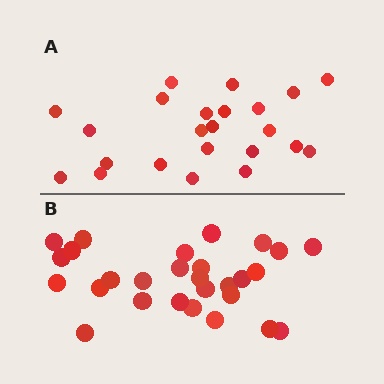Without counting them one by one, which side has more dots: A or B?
Region B (the bottom region) has more dots.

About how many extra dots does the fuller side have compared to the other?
Region B has about 5 more dots than region A.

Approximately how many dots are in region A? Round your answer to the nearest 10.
About 20 dots. (The exact count is 23, which rounds to 20.)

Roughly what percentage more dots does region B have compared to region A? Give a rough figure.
About 20% more.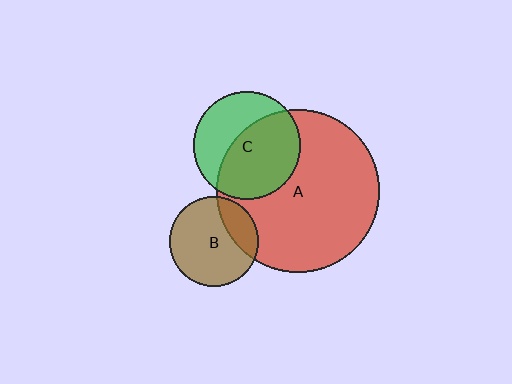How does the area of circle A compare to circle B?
Approximately 3.3 times.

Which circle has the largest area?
Circle A (red).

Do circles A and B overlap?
Yes.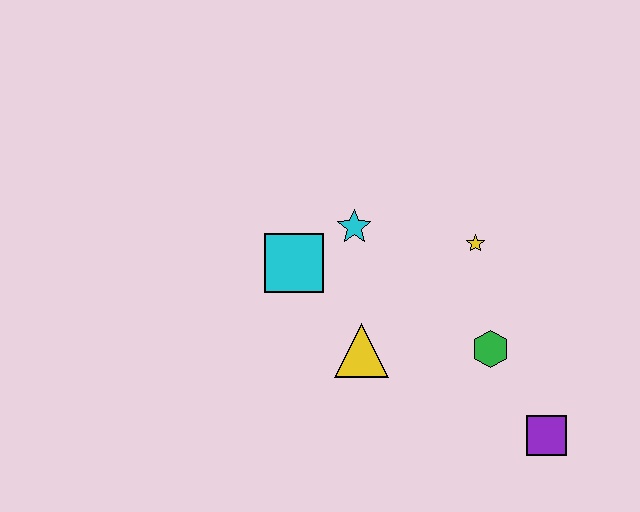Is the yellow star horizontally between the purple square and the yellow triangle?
Yes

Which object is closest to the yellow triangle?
The cyan square is closest to the yellow triangle.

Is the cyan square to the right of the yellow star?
No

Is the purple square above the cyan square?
No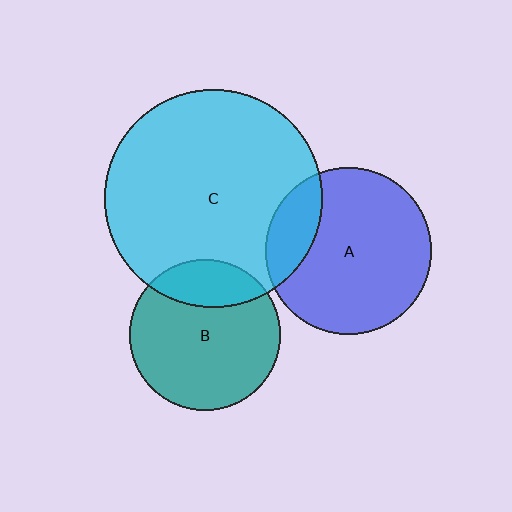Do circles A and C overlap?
Yes.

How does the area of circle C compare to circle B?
Approximately 2.1 times.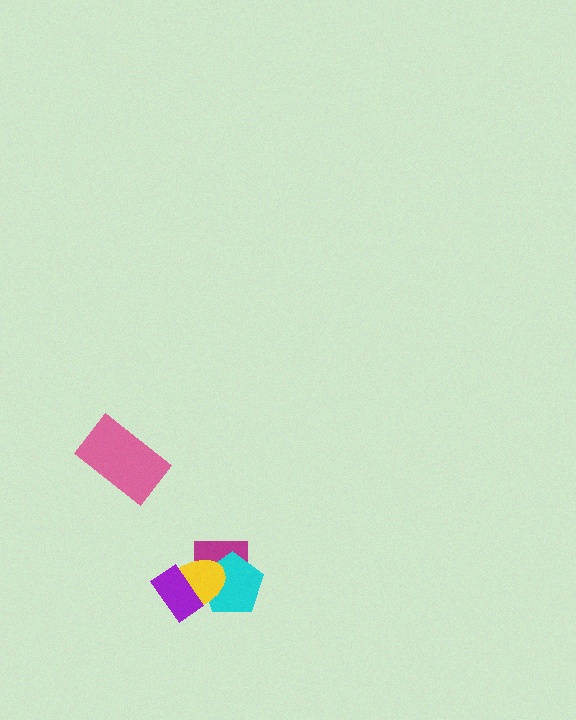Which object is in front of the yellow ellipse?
The purple rectangle is in front of the yellow ellipse.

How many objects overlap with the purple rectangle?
1 object overlaps with the purple rectangle.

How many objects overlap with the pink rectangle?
0 objects overlap with the pink rectangle.